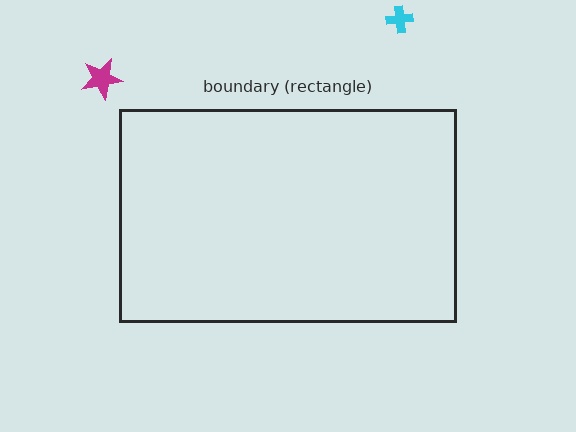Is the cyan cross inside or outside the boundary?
Outside.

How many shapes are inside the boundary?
0 inside, 2 outside.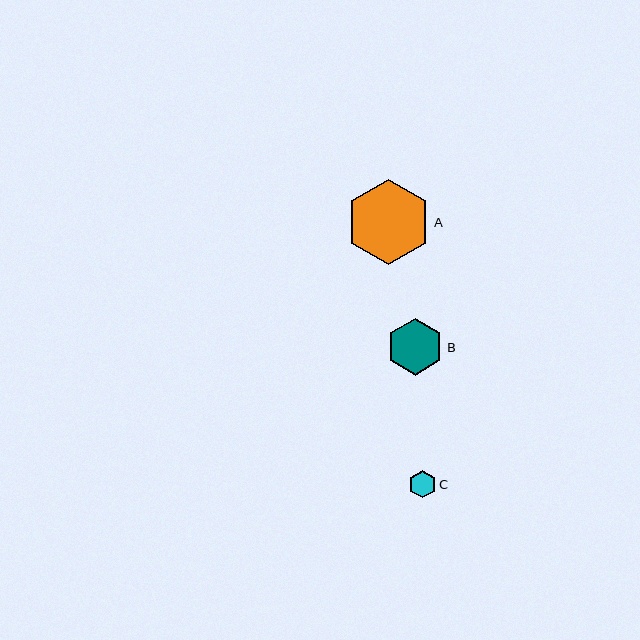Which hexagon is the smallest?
Hexagon C is the smallest with a size of approximately 27 pixels.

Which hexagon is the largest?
Hexagon A is the largest with a size of approximately 85 pixels.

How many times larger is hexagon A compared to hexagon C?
Hexagon A is approximately 3.2 times the size of hexagon C.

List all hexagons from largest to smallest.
From largest to smallest: A, B, C.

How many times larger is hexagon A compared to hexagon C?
Hexagon A is approximately 3.2 times the size of hexagon C.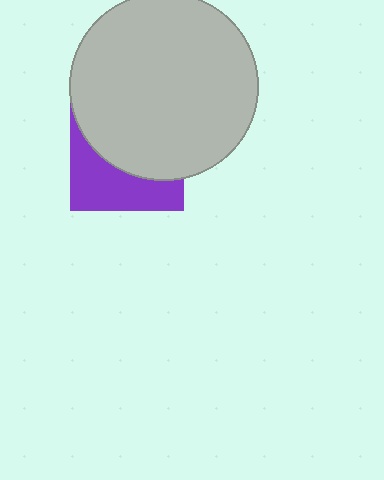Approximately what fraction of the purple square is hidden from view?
Roughly 59% of the purple square is hidden behind the light gray circle.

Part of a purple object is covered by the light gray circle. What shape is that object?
It is a square.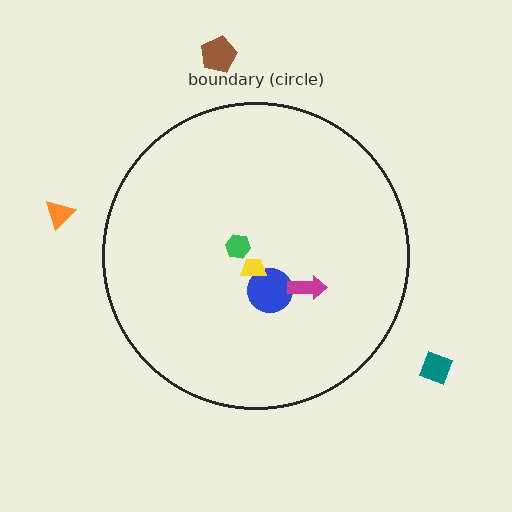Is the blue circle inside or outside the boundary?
Inside.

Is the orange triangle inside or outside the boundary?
Outside.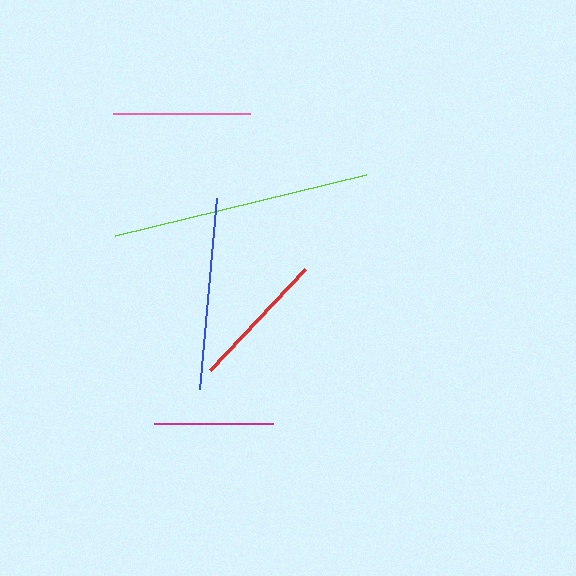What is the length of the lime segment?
The lime segment is approximately 259 pixels long.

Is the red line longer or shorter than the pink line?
The red line is longer than the pink line.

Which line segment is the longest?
The lime line is the longest at approximately 259 pixels.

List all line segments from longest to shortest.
From longest to shortest: lime, blue, red, pink, magenta.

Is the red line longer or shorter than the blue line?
The blue line is longer than the red line.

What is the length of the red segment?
The red segment is approximately 139 pixels long.